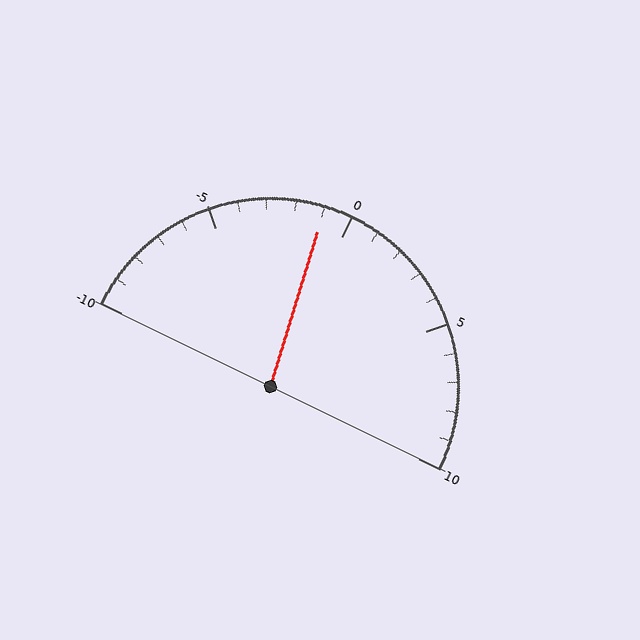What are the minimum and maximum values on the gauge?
The gauge ranges from -10 to 10.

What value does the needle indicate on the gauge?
The needle indicates approximately -1.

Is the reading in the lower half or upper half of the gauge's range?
The reading is in the lower half of the range (-10 to 10).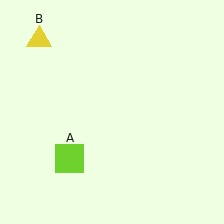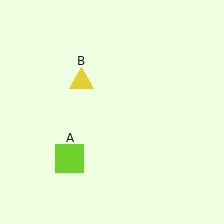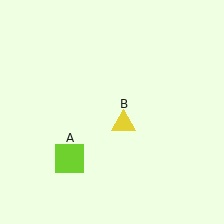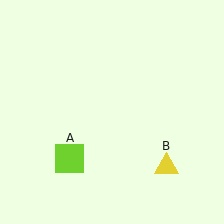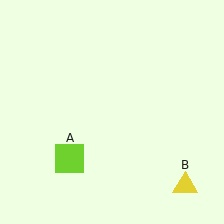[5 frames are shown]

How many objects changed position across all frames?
1 object changed position: yellow triangle (object B).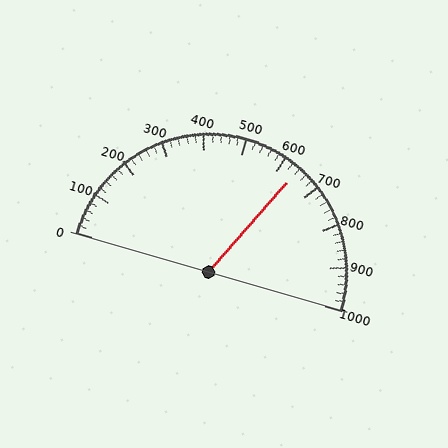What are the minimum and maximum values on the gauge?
The gauge ranges from 0 to 1000.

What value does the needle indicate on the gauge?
The needle indicates approximately 640.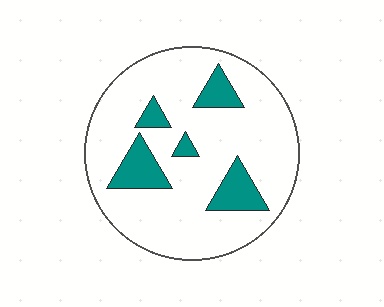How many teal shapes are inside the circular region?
5.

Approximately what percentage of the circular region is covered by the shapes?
Approximately 15%.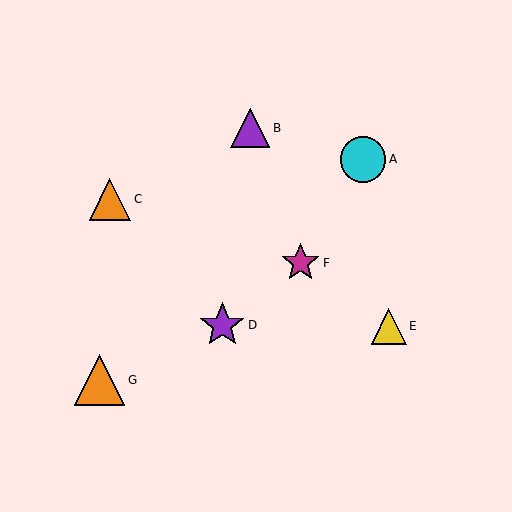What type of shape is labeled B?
Shape B is a purple triangle.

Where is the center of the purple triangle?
The center of the purple triangle is at (250, 128).